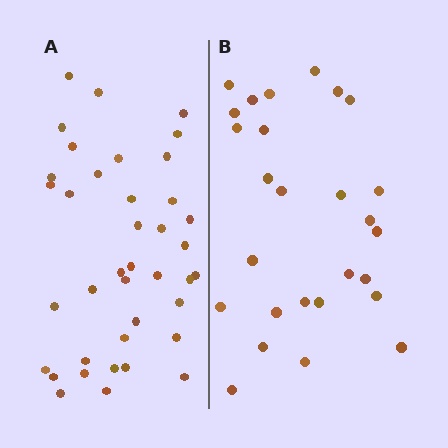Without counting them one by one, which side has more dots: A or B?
Region A (the left region) has more dots.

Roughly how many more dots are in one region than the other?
Region A has roughly 12 or so more dots than region B.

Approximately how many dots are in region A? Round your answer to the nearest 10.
About 40 dots. (The exact count is 39, which rounds to 40.)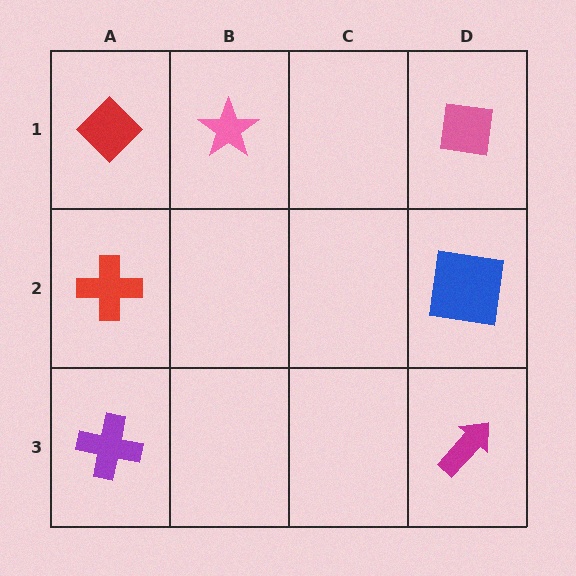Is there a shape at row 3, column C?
No, that cell is empty.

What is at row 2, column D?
A blue square.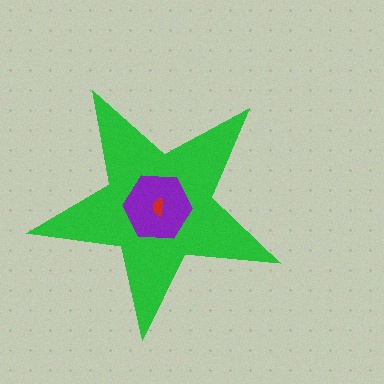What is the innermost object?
The red semicircle.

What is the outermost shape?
The green star.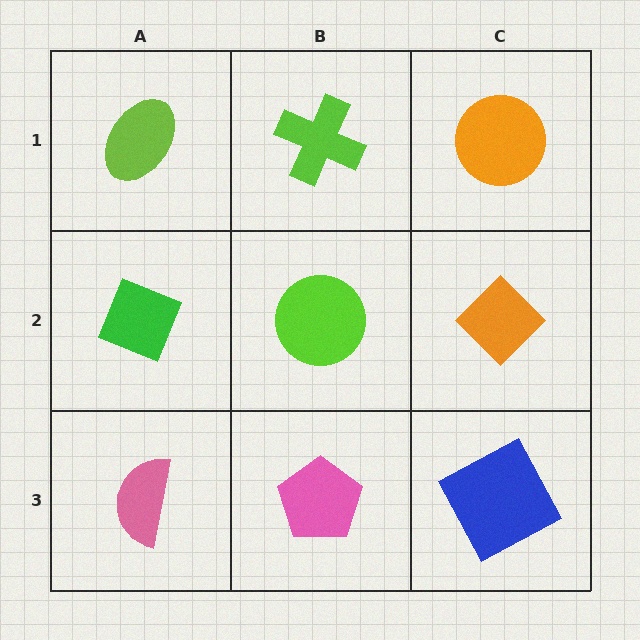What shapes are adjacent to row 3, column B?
A lime circle (row 2, column B), a pink semicircle (row 3, column A), a blue square (row 3, column C).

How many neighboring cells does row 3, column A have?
2.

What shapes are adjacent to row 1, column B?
A lime circle (row 2, column B), a lime ellipse (row 1, column A), an orange circle (row 1, column C).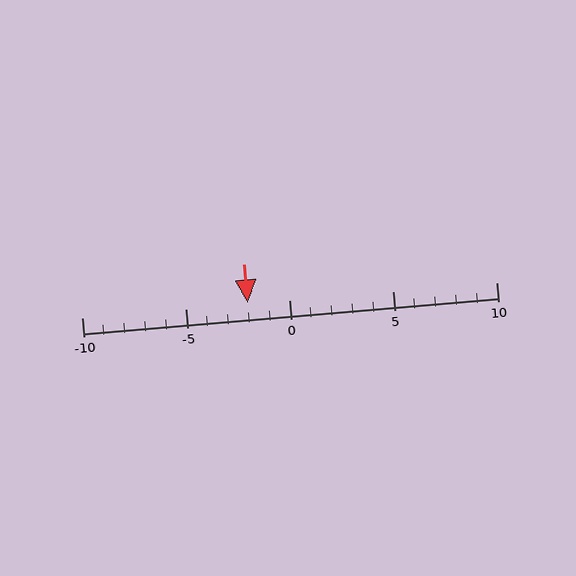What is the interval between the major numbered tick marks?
The major tick marks are spaced 5 units apart.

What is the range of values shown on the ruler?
The ruler shows values from -10 to 10.